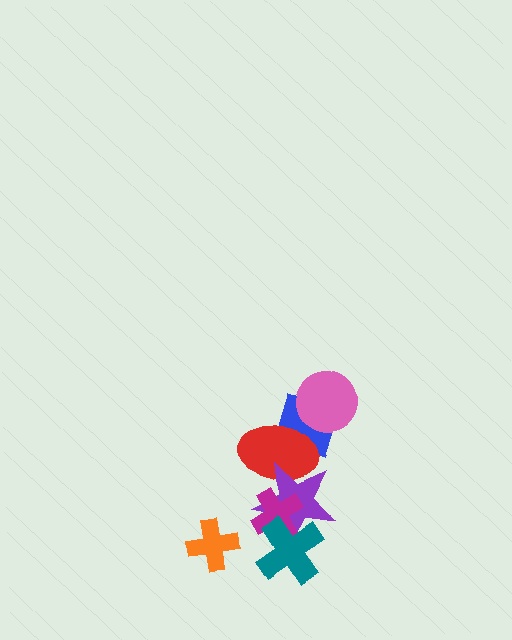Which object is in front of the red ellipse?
The purple star is in front of the red ellipse.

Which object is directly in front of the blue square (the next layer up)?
The red ellipse is directly in front of the blue square.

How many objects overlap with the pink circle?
1 object overlaps with the pink circle.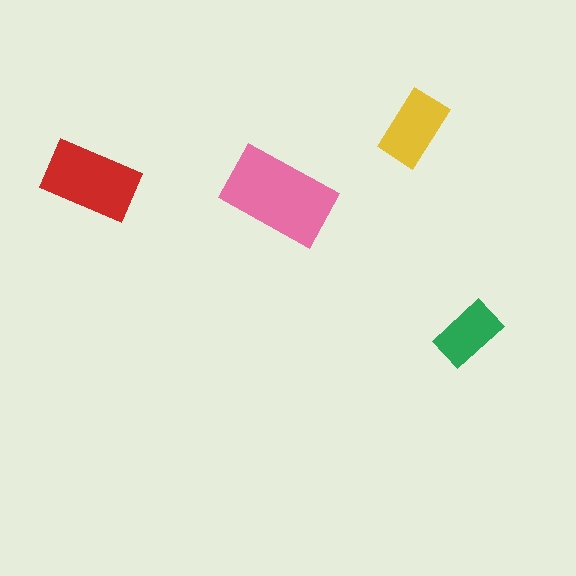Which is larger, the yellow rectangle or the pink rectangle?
The pink one.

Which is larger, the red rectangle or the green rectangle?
The red one.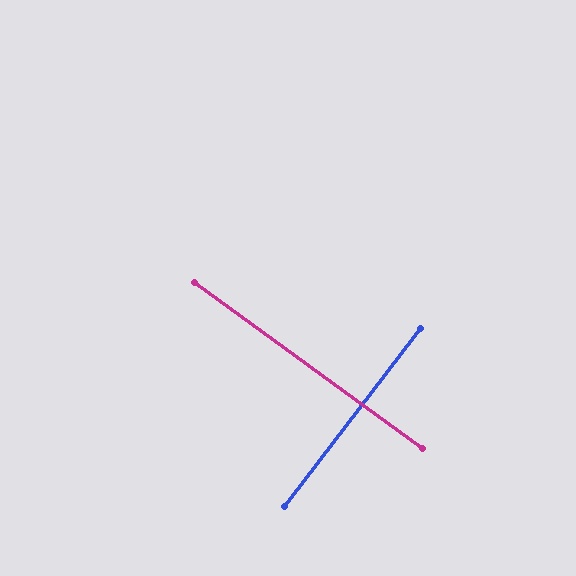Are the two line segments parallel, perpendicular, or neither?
Perpendicular — they meet at approximately 89°.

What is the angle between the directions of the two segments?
Approximately 89 degrees.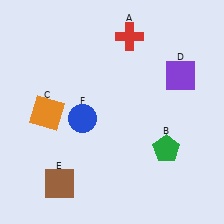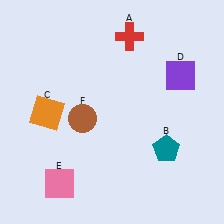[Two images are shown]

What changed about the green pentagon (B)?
In Image 1, B is green. In Image 2, it changed to teal.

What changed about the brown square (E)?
In Image 1, E is brown. In Image 2, it changed to pink.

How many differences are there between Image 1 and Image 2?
There are 3 differences between the two images.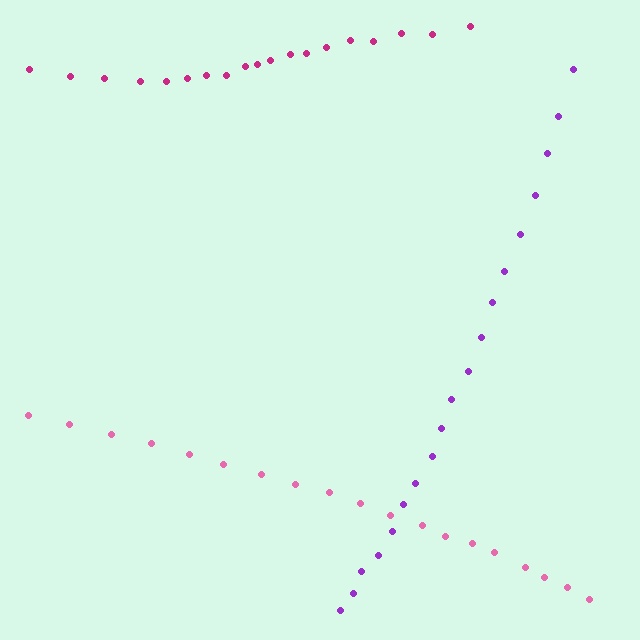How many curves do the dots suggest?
There are 3 distinct paths.